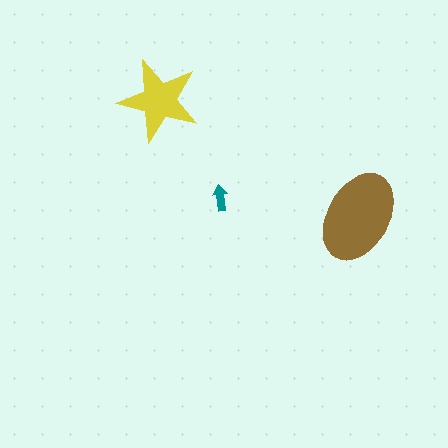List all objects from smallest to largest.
The teal arrow, the yellow star, the brown ellipse.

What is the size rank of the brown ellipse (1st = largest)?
1st.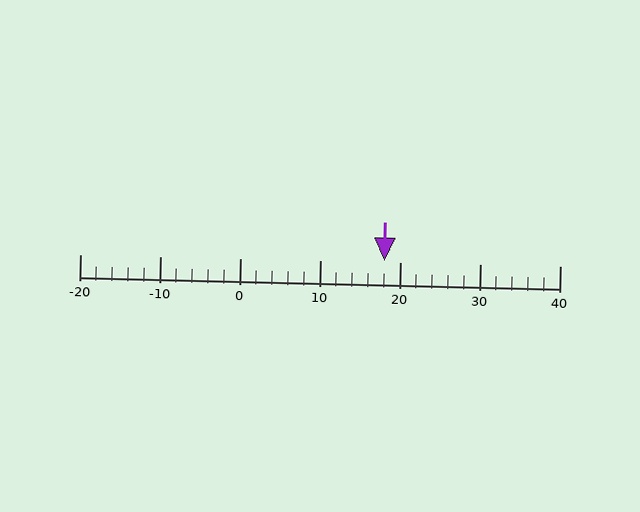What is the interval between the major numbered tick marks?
The major tick marks are spaced 10 units apart.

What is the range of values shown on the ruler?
The ruler shows values from -20 to 40.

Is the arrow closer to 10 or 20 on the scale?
The arrow is closer to 20.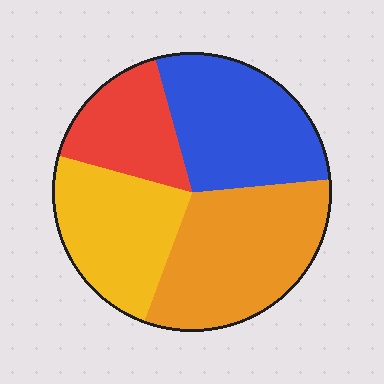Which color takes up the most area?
Orange, at roughly 30%.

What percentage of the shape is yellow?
Yellow covers about 25% of the shape.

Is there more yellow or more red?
Yellow.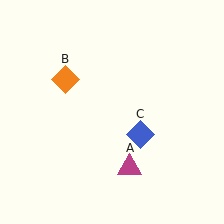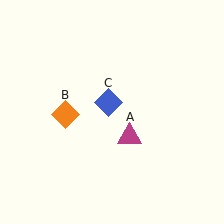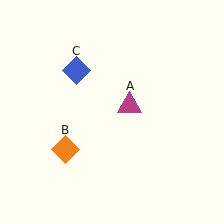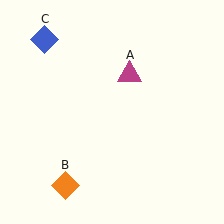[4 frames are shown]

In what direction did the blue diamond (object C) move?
The blue diamond (object C) moved up and to the left.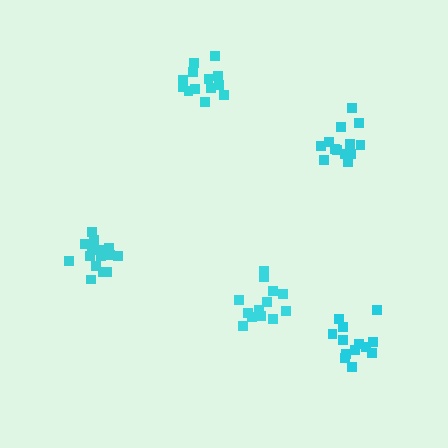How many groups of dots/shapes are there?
There are 5 groups.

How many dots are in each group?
Group 1: 13 dots, Group 2: 13 dots, Group 3: 13 dots, Group 4: 15 dots, Group 5: 13 dots (67 total).